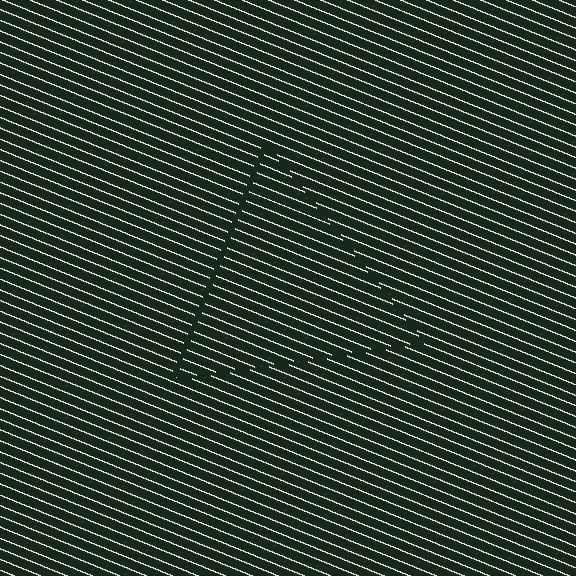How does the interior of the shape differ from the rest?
The interior of the shape contains the same grating, shifted by half a period — the contour is defined by the phase discontinuity where line-ends from the inner and outer gratings abut.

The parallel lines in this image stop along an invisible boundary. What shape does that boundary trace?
An illusory triangle. The interior of the shape contains the same grating, shifted by half a period — the contour is defined by the phase discontinuity where line-ends from the inner and outer gratings abut.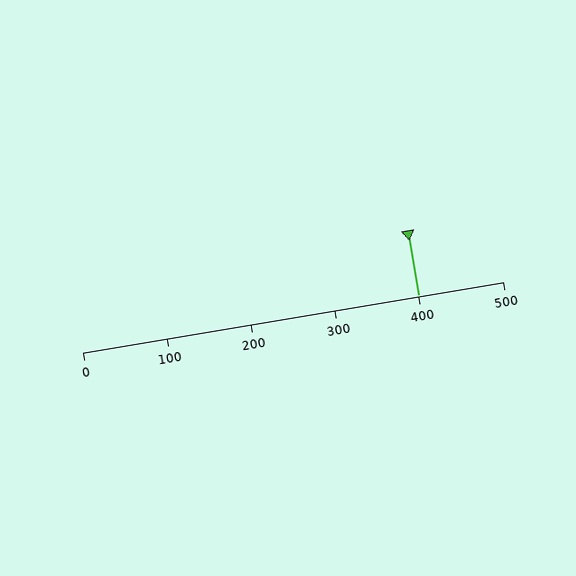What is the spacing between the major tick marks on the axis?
The major ticks are spaced 100 apart.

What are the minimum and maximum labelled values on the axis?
The axis runs from 0 to 500.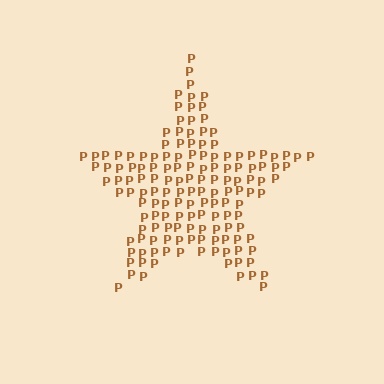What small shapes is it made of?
It is made of small letter P's.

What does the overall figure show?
The overall figure shows a star.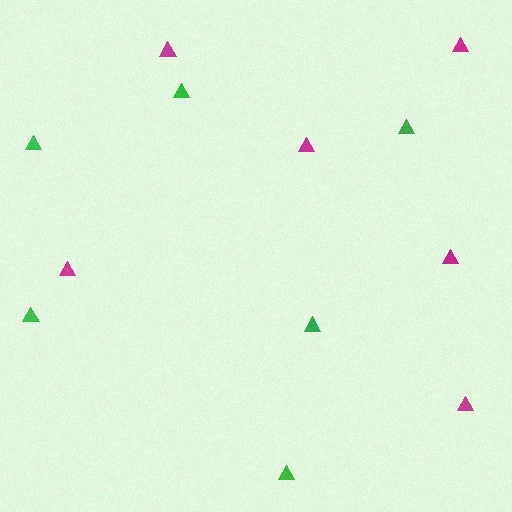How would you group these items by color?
There are 2 groups: one group of green triangles (6) and one group of magenta triangles (6).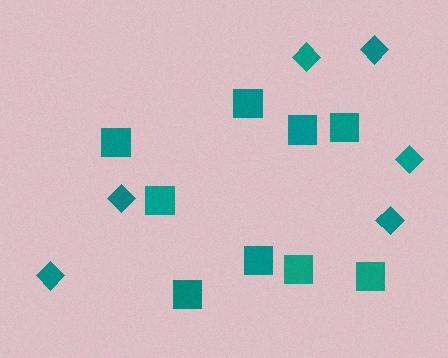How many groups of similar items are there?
There are 2 groups: one group of squares (9) and one group of diamonds (6).